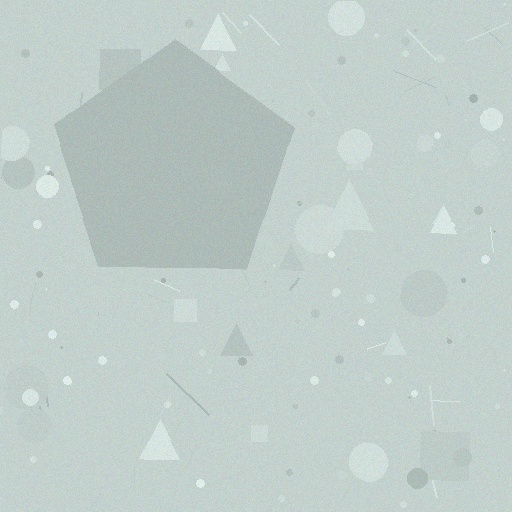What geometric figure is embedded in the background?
A pentagon is embedded in the background.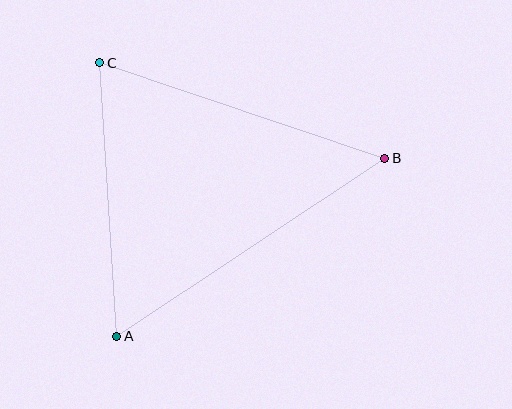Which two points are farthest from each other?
Points A and B are farthest from each other.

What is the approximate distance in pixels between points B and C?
The distance between B and C is approximately 301 pixels.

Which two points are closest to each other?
Points A and C are closest to each other.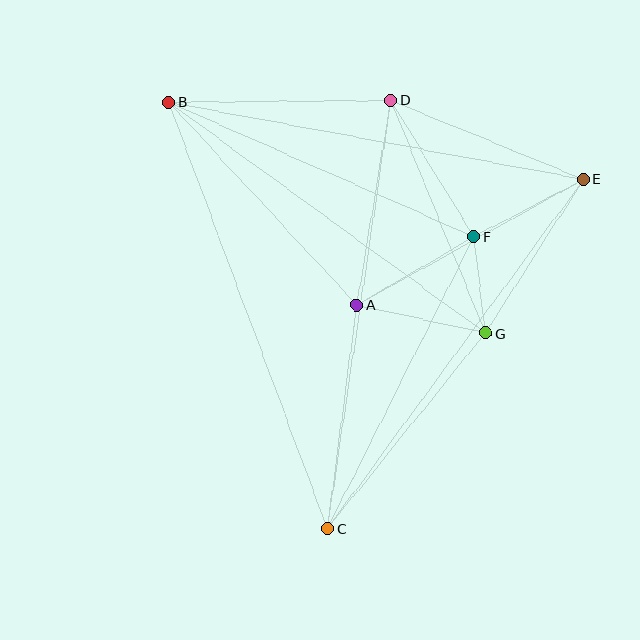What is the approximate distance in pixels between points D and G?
The distance between D and G is approximately 251 pixels.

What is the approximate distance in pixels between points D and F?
The distance between D and F is approximately 160 pixels.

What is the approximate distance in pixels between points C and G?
The distance between C and G is approximately 251 pixels.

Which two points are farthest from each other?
Points B and C are farthest from each other.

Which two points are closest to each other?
Points F and G are closest to each other.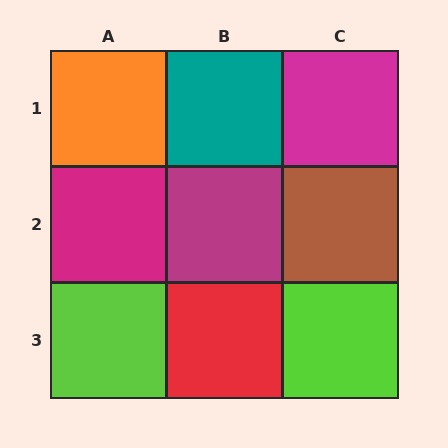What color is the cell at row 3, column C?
Lime.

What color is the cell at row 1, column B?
Teal.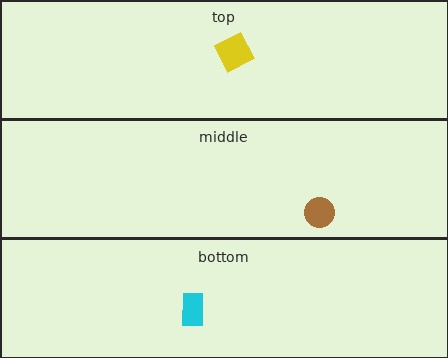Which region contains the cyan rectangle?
The bottom region.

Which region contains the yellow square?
The top region.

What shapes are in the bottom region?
The cyan rectangle.